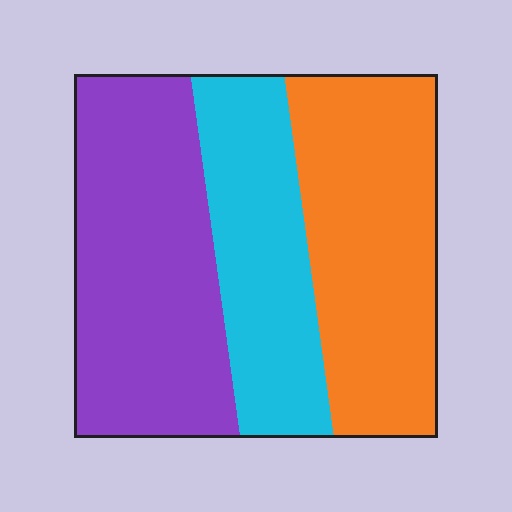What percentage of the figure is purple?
Purple takes up about two fifths (2/5) of the figure.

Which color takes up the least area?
Cyan, at roughly 25%.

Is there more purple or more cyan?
Purple.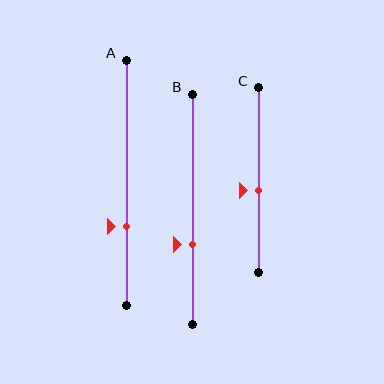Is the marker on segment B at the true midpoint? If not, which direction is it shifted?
No, the marker on segment B is shifted downward by about 15% of the segment length.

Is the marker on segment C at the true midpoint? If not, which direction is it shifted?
No, the marker on segment C is shifted downward by about 6% of the segment length.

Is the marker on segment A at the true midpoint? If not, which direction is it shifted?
No, the marker on segment A is shifted downward by about 18% of the segment length.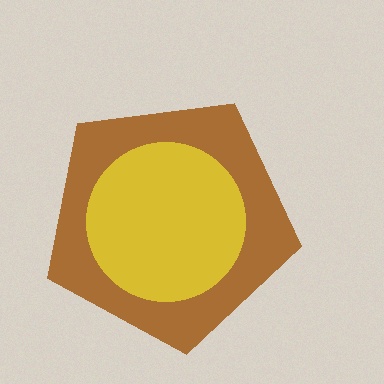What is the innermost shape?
The yellow circle.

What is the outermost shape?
The brown pentagon.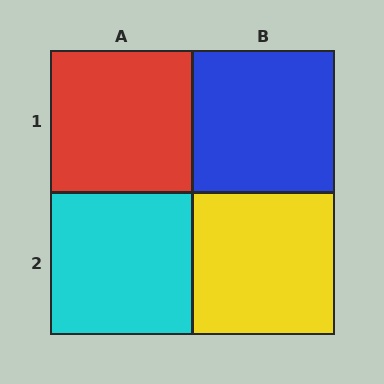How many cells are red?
1 cell is red.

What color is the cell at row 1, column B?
Blue.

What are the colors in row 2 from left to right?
Cyan, yellow.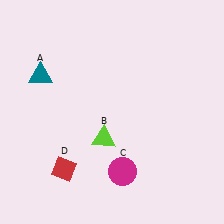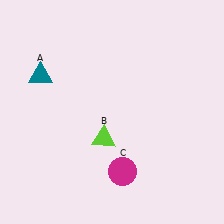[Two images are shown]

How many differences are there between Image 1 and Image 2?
There is 1 difference between the two images.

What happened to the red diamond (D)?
The red diamond (D) was removed in Image 2. It was in the bottom-left area of Image 1.